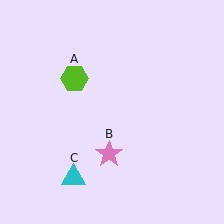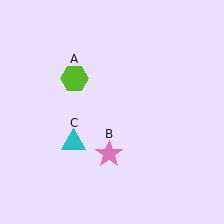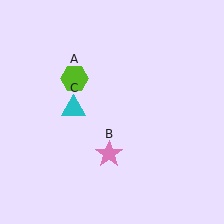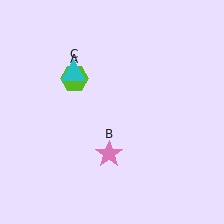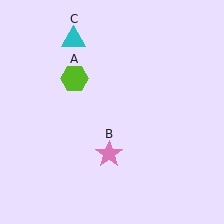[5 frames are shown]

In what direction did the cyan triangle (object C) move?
The cyan triangle (object C) moved up.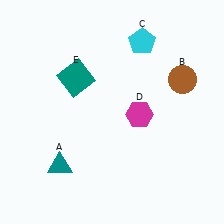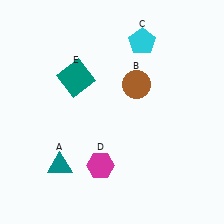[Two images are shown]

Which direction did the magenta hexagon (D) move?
The magenta hexagon (D) moved down.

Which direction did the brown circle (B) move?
The brown circle (B) moved left.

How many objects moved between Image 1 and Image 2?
2 objects moved between the two images.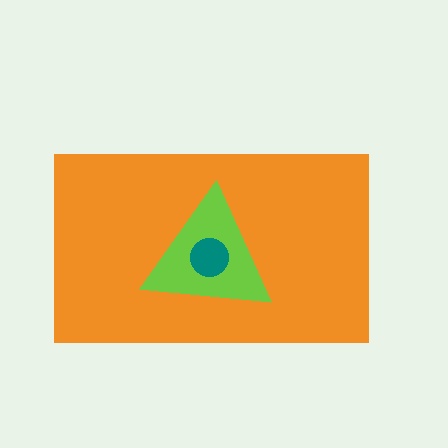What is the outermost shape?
The orange rectangle.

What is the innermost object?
The teal circle.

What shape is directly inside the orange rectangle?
The lime triangle.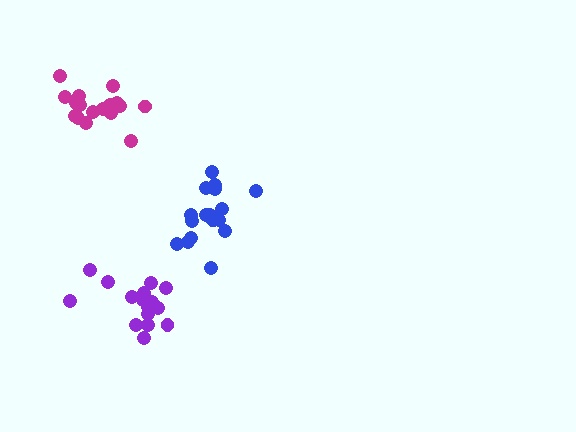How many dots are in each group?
Group 1: 16 dots, Group 2: 17 dots, Group 3: 17 dots (50 total).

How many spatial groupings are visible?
There are 3 spatial groupings.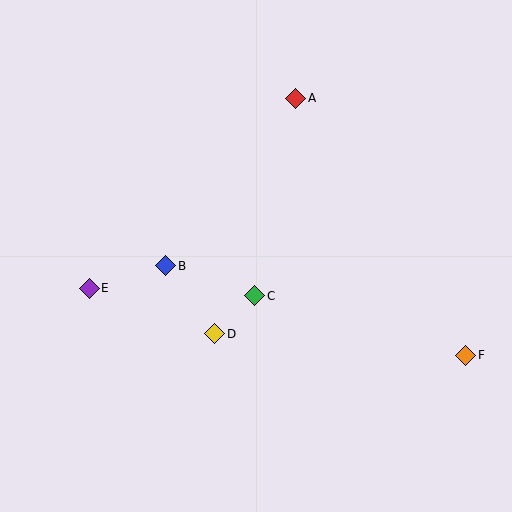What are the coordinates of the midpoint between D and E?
The midpoint between D and E is at (152, 311).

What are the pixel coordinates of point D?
Point D is at (215, 334).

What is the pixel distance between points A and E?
The distance between A and E is 281 pixels.